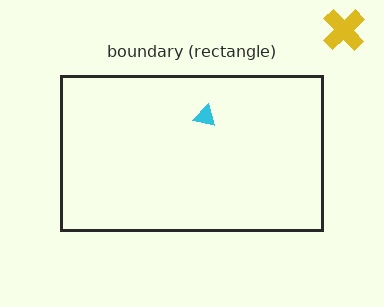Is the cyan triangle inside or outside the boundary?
Inside.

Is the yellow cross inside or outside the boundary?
Outside.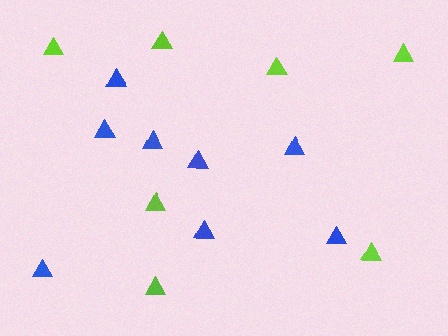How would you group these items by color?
There are 2 groups: one group of lime triangles (7) and one group of blue triangles (8).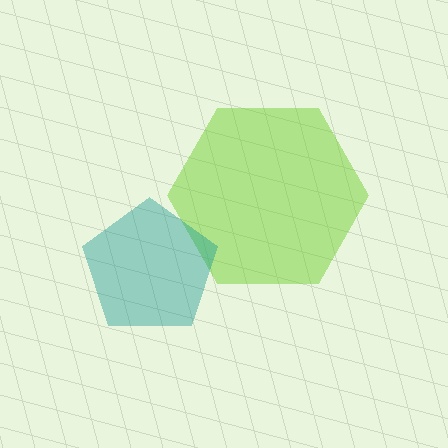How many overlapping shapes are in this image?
There are 2 overlapping shapes in the image.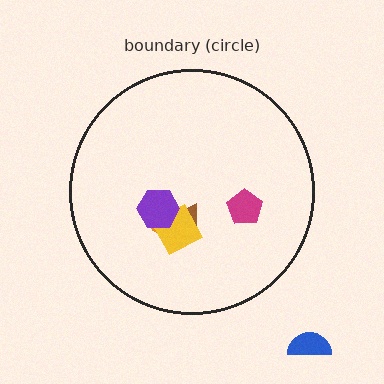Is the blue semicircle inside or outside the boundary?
Outside.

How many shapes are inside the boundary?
6 inside, 1 outside.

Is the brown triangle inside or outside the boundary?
Inside.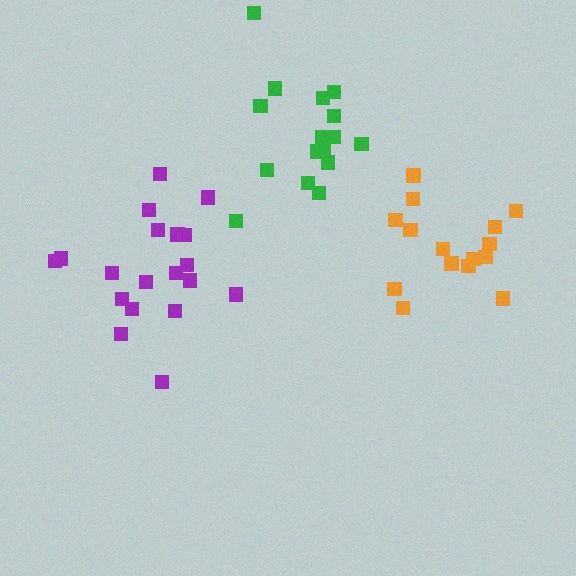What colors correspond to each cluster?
The clusters are colored: green, purple, orange.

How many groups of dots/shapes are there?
There are 3 groups.